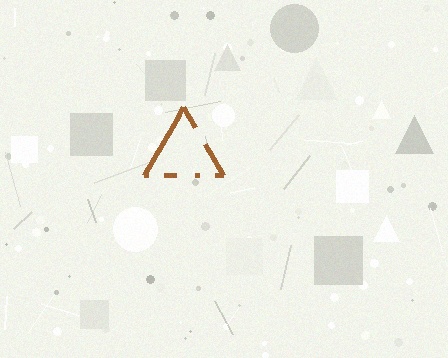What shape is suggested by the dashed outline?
The dashed outline suggests a triangle.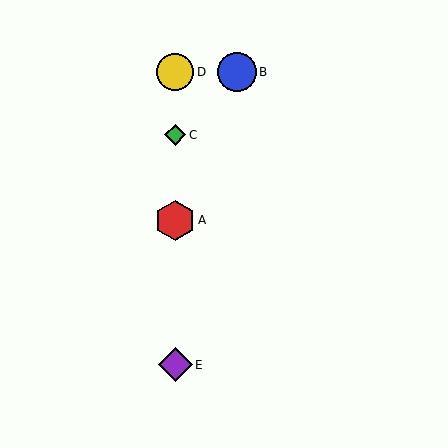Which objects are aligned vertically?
Objects A, C, D, E are aligned vertically.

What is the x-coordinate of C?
Object C is at x≈175.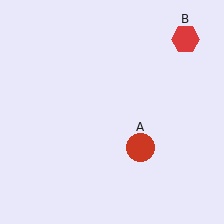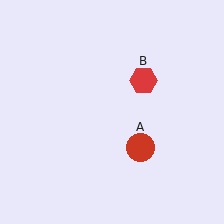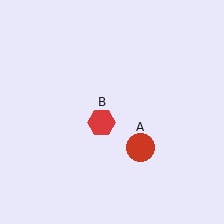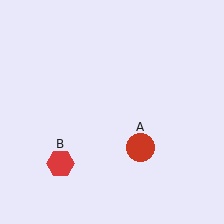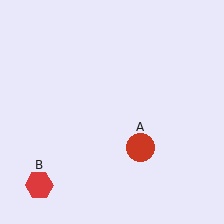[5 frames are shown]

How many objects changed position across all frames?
1 object changed position: red hexagon (object B).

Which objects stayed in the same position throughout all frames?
Red circle (object A) remained stationary.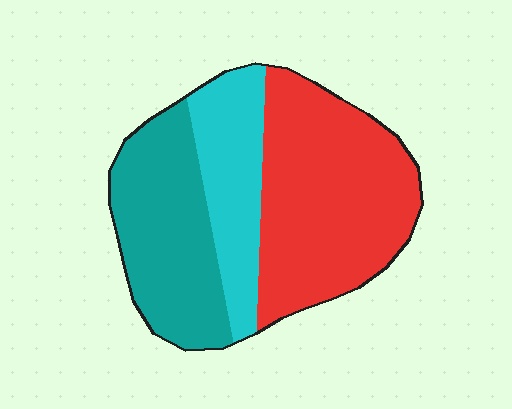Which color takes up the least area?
Cyan, at roughly 20%.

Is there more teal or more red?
Red.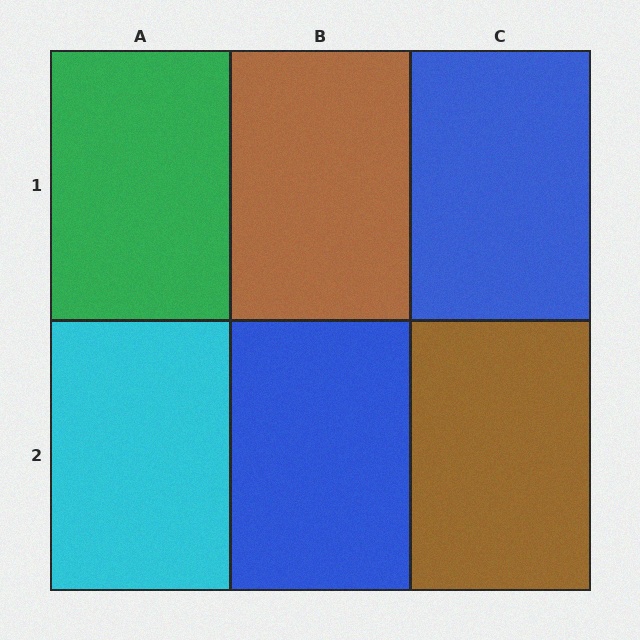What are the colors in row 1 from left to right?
Green, brown, blue.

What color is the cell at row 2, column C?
Brown.